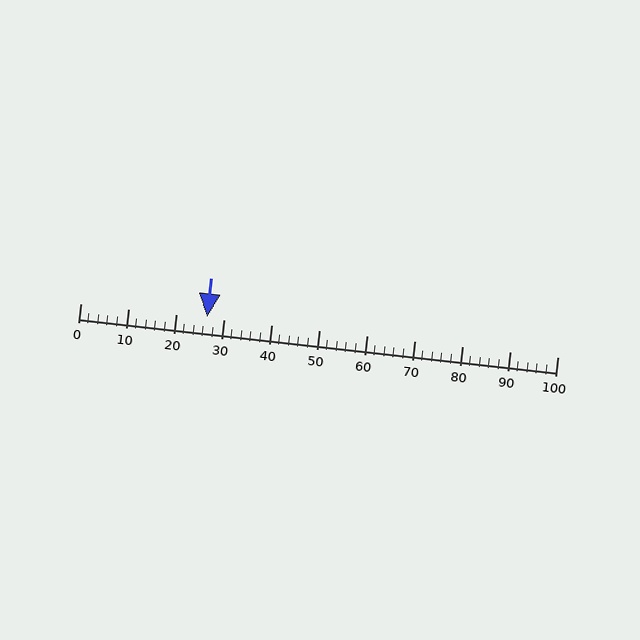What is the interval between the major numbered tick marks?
The major tick marks are spaced 10 units apart.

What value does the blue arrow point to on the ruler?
The blue arrow points to approximately 27.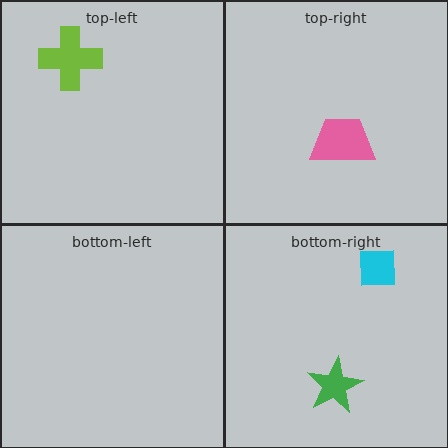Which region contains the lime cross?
The top-left region.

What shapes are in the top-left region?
The lime cross.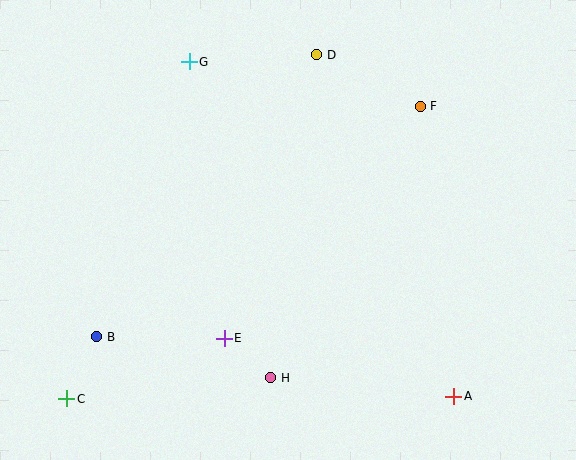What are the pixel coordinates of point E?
Point E is at (224, 338).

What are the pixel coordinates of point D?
Point D is at (317, 55).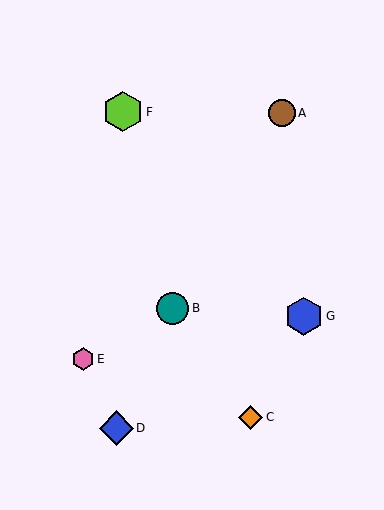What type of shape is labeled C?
Shape C is an orange diamond.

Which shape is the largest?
The lime hexagon (labeled F) is the largest.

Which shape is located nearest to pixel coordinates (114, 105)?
The lime hexagon (labeled F) at (123, 112) is nearest to that location.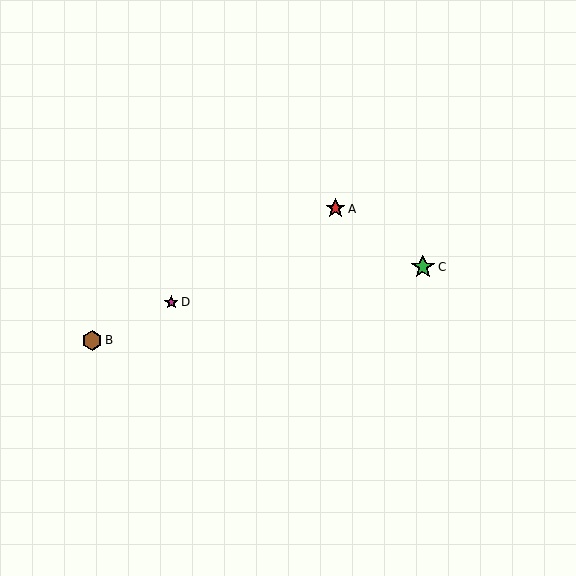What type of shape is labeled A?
Shape A is a red star.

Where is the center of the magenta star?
The center of the magenta star is at (171, 302).